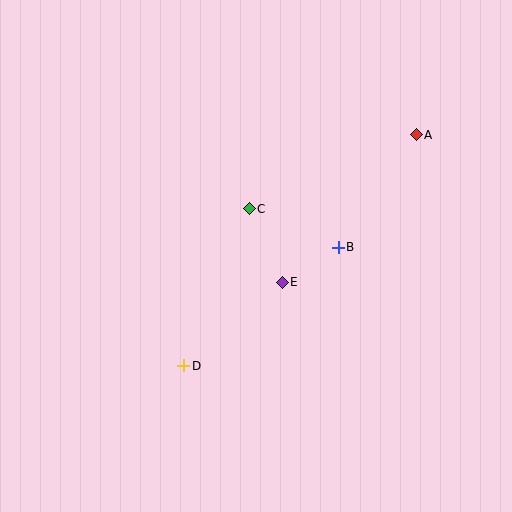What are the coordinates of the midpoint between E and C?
The midpoint between E and C is at (266, 245).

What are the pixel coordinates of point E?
Point E is at (282, 282).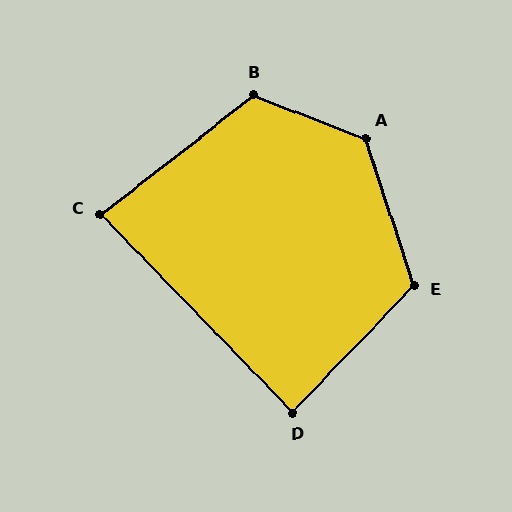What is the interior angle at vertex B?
Approximately 121 degrees (obtuse).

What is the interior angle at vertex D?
Approximately 88 degrees (approximately right).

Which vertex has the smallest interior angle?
C, at approximately 84 degrees.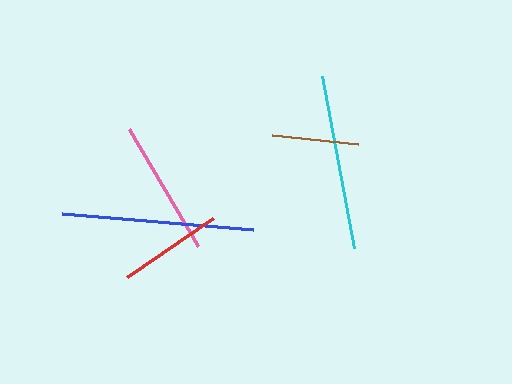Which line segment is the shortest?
The brown line is the shortest at approximately 87 pixels.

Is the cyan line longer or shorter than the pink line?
The cyan line is longer than the pink line.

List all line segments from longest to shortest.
From longest to shortest: blue, cyan, pink, red, brown.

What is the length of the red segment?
The red segment is approximately 105 pixels long.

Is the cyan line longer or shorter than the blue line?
The blue line is longer than the cyan line.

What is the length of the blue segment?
The blue segment is approximately 192 pixels long.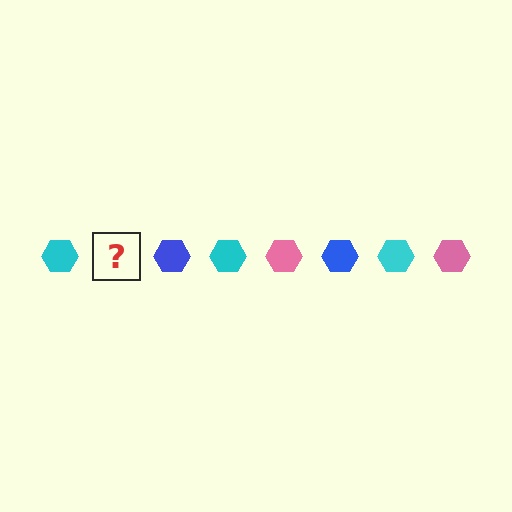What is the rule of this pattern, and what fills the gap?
The rule is that the pattern cycles through cyan, pink, blue hexagons. The gap should be filled with a pink hexagon.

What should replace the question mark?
The question mark should be replaced with a pink hexagon.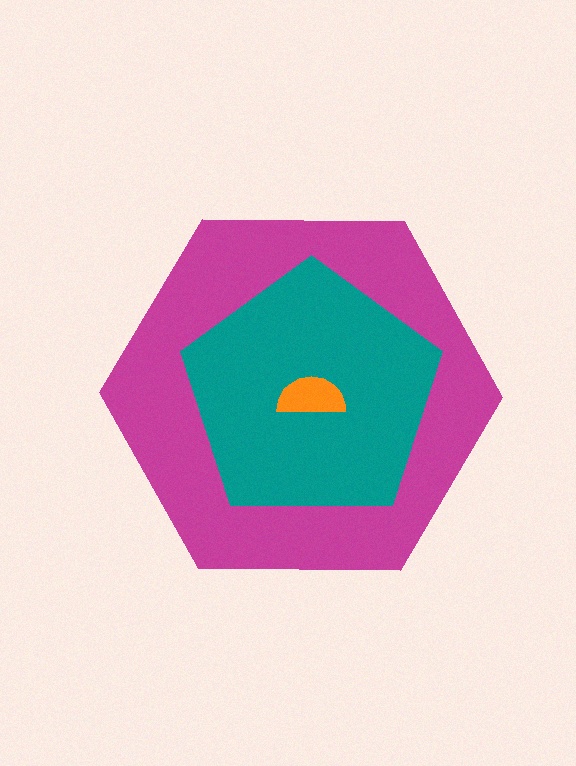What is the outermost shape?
The magenta hexagon.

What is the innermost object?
The orange semicircle.